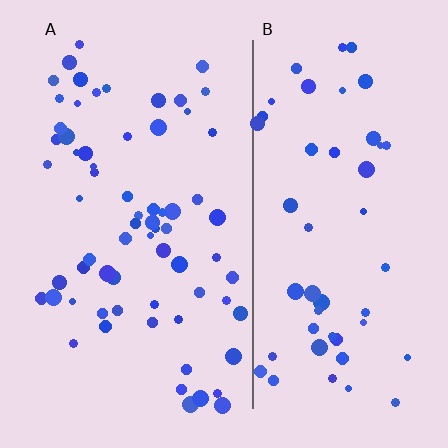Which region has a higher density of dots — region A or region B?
A (the left).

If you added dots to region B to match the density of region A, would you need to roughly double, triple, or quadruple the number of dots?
Approximately double.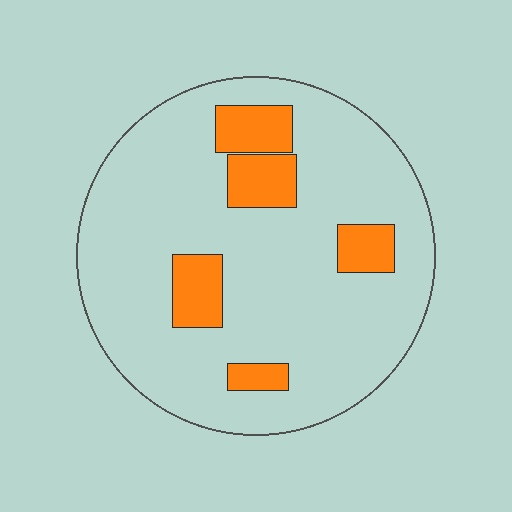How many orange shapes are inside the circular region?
5.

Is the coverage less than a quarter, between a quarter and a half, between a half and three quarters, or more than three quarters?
Less than a quarter.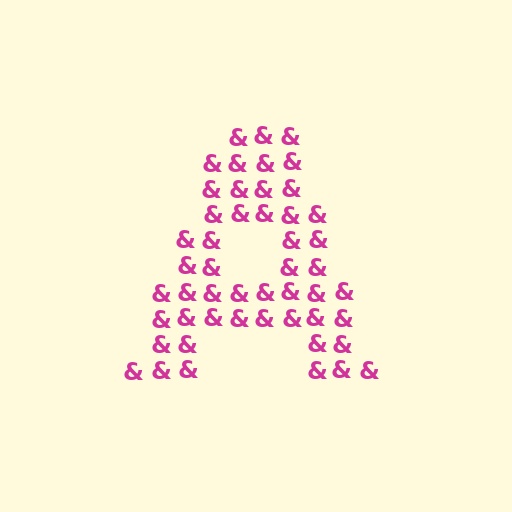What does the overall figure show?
The overall figure shows the letter A.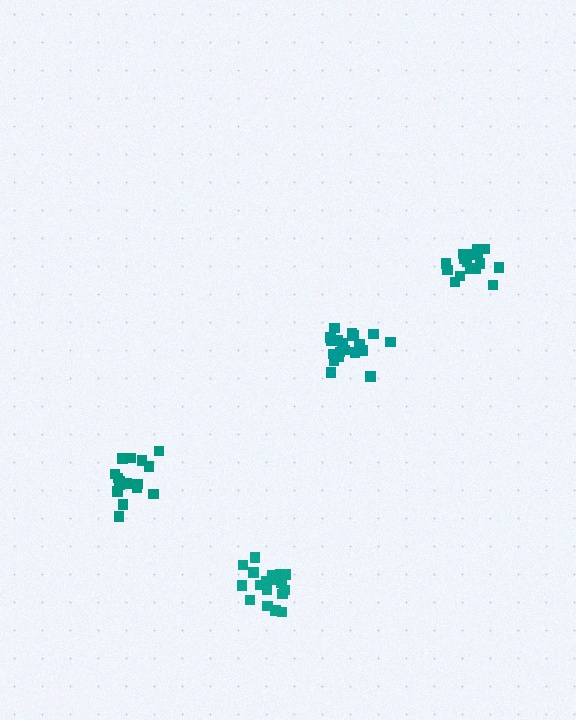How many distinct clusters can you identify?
There are 4 distinct clusters.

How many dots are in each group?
Group 1: 19 dots, Group 2: 16 dots, Group 3: 21 dots, Group 4: 16 dots (72 total).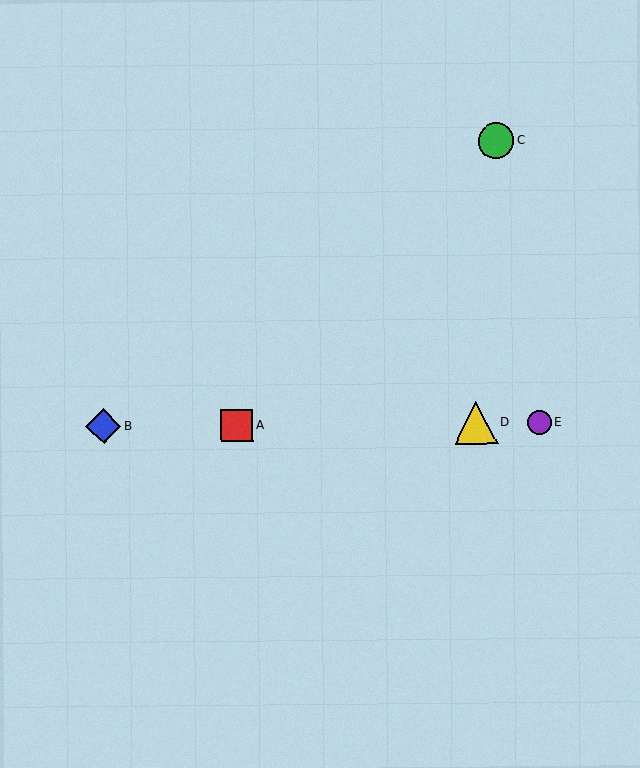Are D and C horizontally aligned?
No, D is at y≈423 and C is at y≈141.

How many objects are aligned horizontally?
4 objects (A, B, D, E) are aligned horizontally.